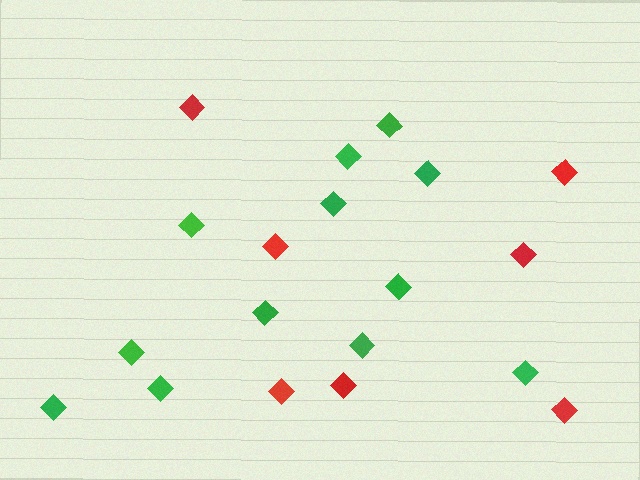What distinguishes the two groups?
There are 2 groups: one group of red diamonds (7) and one group of green diamonds (12).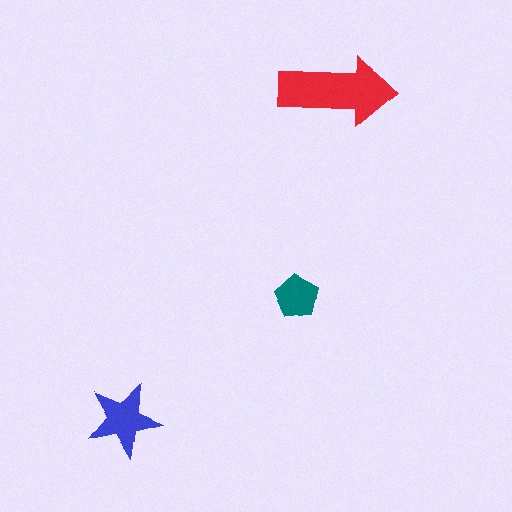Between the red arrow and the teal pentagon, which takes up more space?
The red arrow.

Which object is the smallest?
The teal pentagon.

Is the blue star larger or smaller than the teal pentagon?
Larger.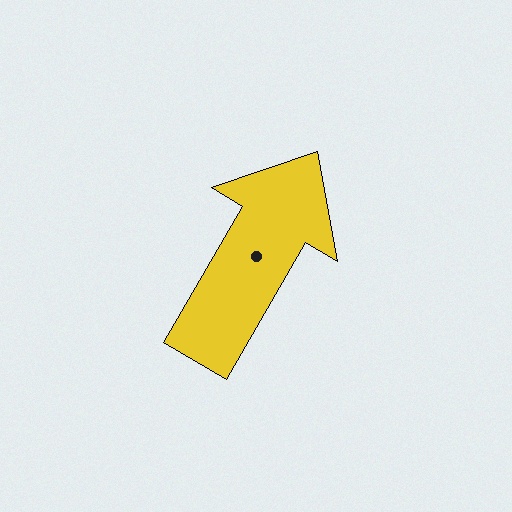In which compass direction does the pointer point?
Northeast.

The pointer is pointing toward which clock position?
Roughly 1 o'clock.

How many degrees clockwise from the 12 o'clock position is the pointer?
Approximately 30 degrees.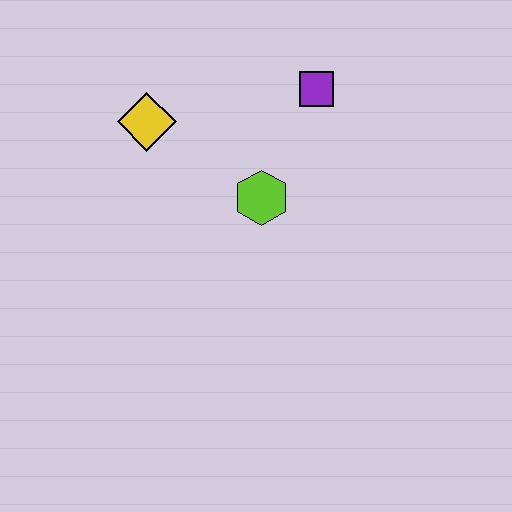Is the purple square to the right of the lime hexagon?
Yes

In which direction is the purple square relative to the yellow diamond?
The purple square is to the right of the yellow diamond.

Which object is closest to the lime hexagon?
The purple square is closest to the lime hexagon.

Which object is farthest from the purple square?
The yellow diamond is farthest from the purple square.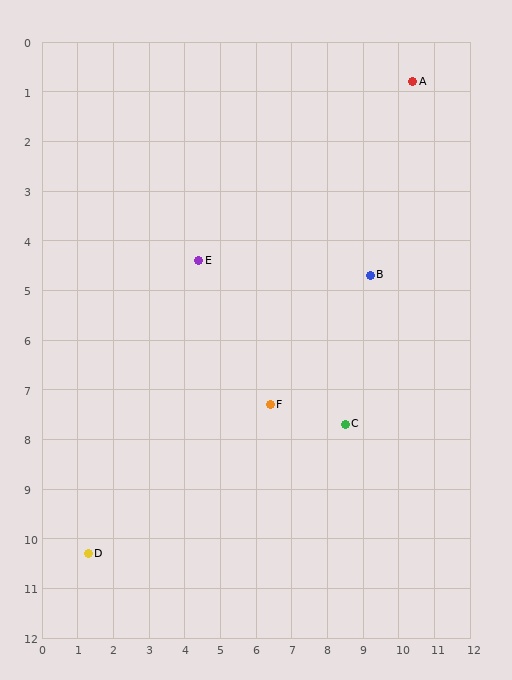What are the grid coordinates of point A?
Point A is at approximately (10.4, 0.8).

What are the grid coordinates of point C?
Point C is at approximately (8.5, 7.7).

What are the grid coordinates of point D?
Point D is at approximately (1.3, 10.3).